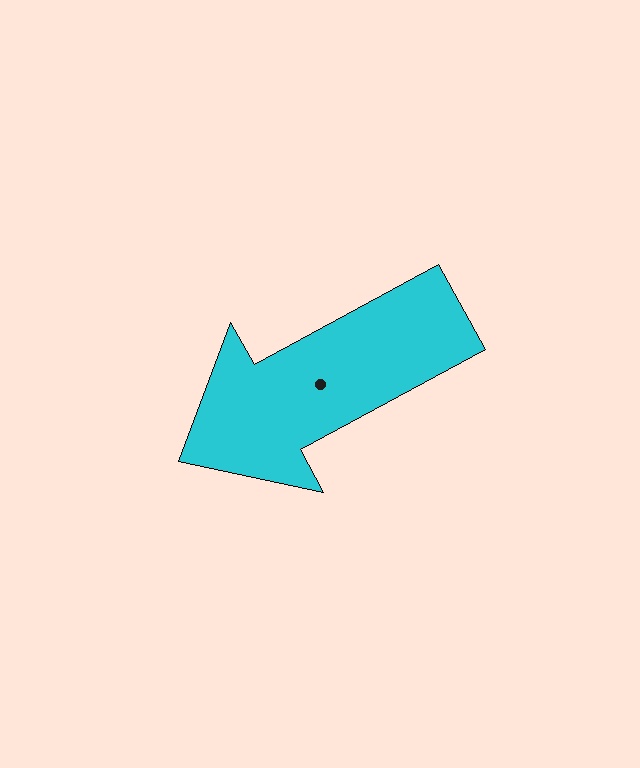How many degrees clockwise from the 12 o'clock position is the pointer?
Approximately 241 degrees.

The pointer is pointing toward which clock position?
Roughly 8 o'clock.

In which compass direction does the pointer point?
Southwest.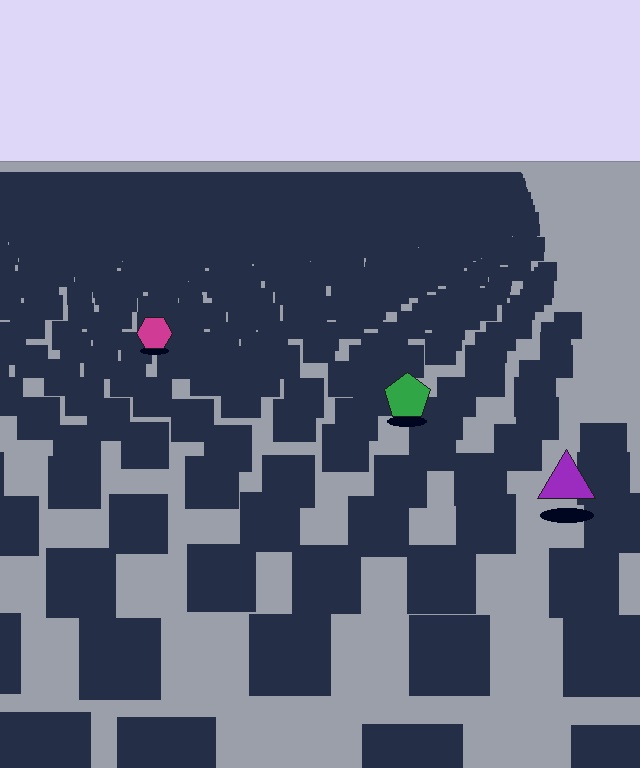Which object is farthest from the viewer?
The magenta hexagon is farthest from the viewer. It appears smaller and the ground texture around it is denser.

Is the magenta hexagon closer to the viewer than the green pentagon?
No. The green pentagon is closer — you can tell from the texture gradient: the ground texture is coarser near it.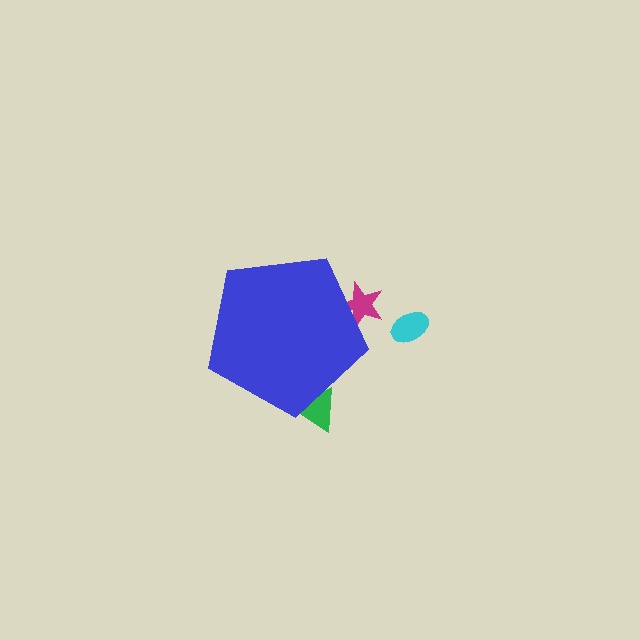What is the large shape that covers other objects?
A blue pentagon.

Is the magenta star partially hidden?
Yes, the magenta star is partially hidden behind the blue pentagon.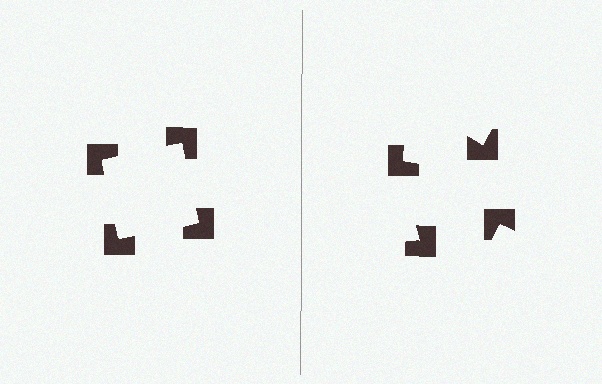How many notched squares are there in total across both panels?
8 — 4 on each side.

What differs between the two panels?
The notched squares are positioned identically on both sides; only the wedge orientations differ. On the left they align to a square; on the right they are misaligned.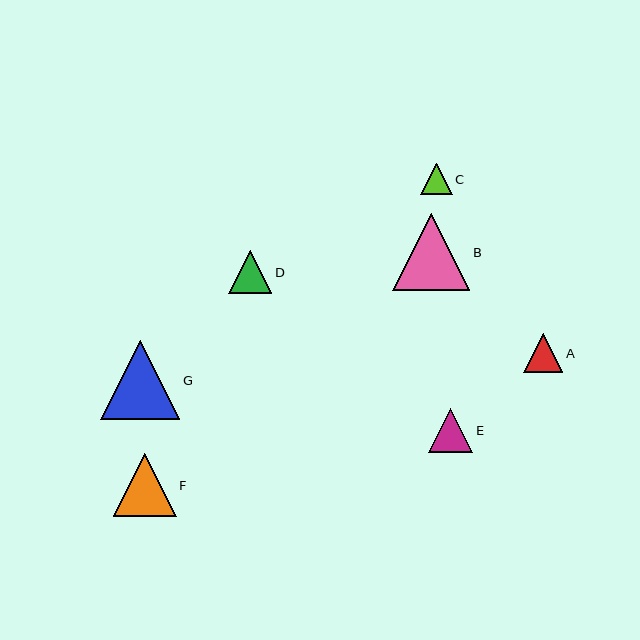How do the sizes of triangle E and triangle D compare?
Triangle E and triangle D are approximately the same size.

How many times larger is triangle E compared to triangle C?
Triangle E is approximately 1.4 times the size of triangle C.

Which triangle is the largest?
Triangle G is the largest with a size of approximately 79 pixels.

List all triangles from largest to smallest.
From largest to smallest: G, B, F, E, D, A, C.